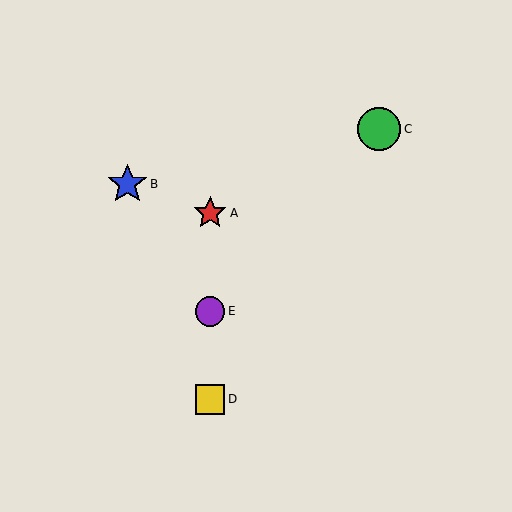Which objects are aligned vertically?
Objects A, D, E are aligned vertically.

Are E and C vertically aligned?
No, E is at x≈210 and C is at x≈379.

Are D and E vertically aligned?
Yes, both are at x≈210.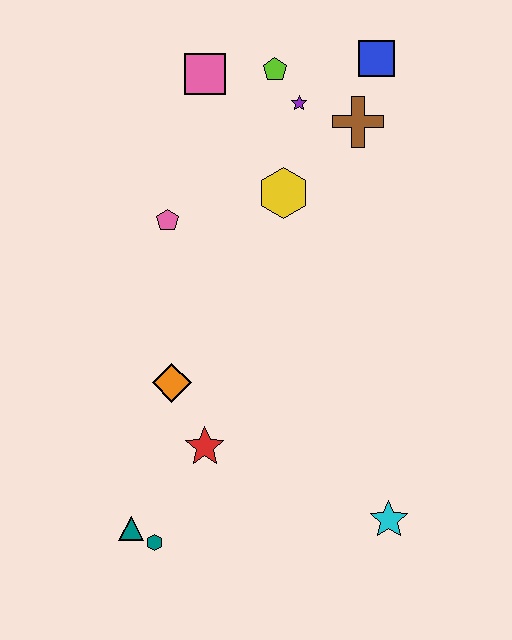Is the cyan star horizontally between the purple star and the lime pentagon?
No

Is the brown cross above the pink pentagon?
Yes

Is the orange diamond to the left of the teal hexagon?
No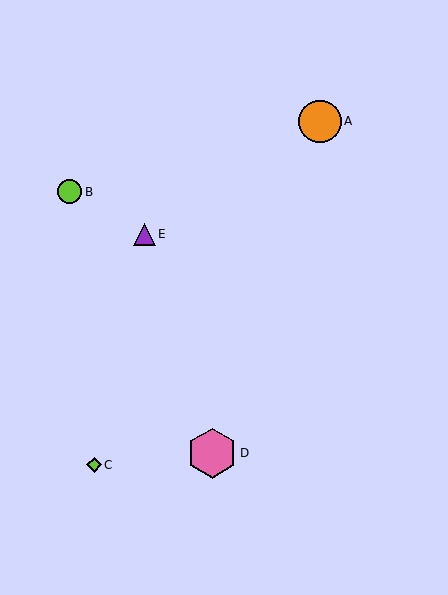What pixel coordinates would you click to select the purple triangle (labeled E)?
Click at (144, 234) to select the purple triangle E.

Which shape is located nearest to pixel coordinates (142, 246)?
The purple triangle (labeled E) at (144, 234) is nearest to that location.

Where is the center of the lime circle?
The center of the lime circle is at (70, 192).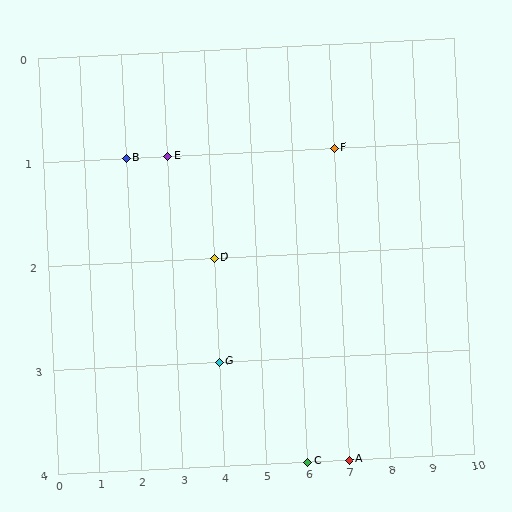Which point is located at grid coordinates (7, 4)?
Point A is at (7, 4).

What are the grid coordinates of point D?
Point D is at grid coordinates (4, 2).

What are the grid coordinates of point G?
Point G is at grid coordinates (4, 3).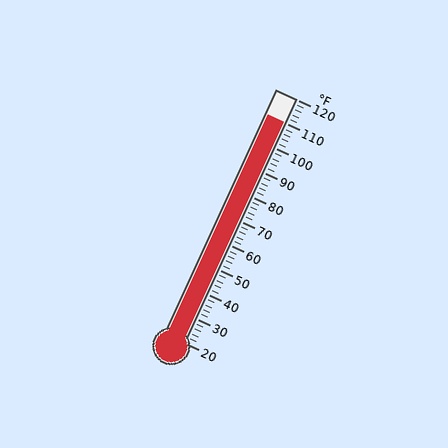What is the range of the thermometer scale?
The thermometer scale ranges from 20°F to 120°F.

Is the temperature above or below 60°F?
The temperature is above 60°F.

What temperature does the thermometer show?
The thermometer shows approximately 110°F.